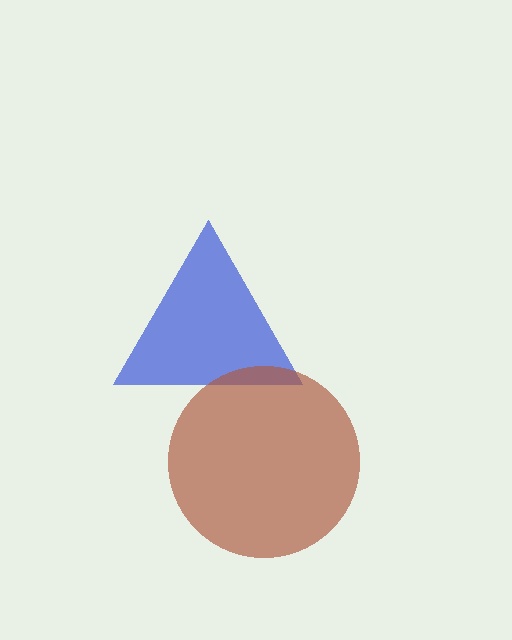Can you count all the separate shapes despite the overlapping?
Yes, there are 2 separate shapes.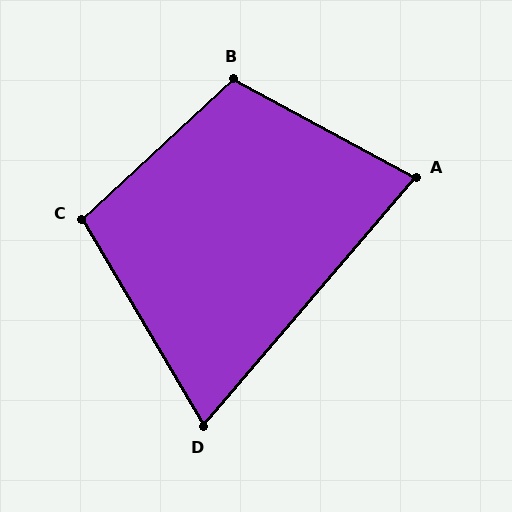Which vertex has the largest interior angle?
B, at approximately 109 degrees.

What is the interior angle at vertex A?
Approximately 78 degrees (acute).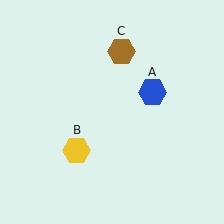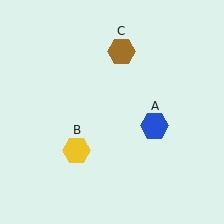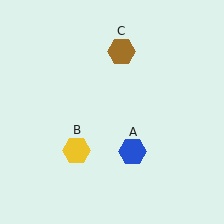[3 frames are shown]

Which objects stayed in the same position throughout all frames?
Yellow hexagon (object B) and brown hexagon (object C) remained stationary.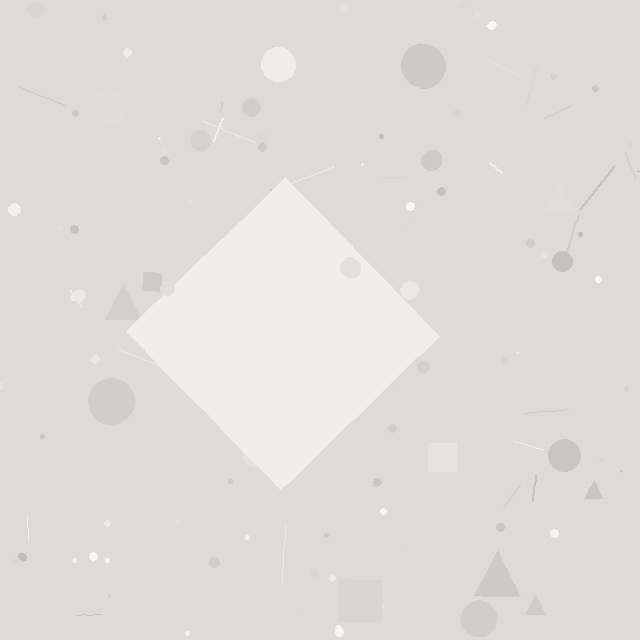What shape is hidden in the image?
A diamond is hidden in the image.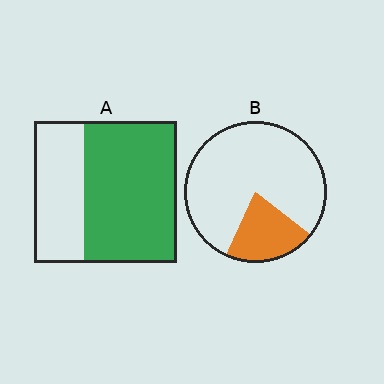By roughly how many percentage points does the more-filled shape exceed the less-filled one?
By roughly 45 percentage points (A over B).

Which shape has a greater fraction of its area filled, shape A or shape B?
Shape A.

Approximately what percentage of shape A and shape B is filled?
A is approximately 65% and B is approximately 20%.